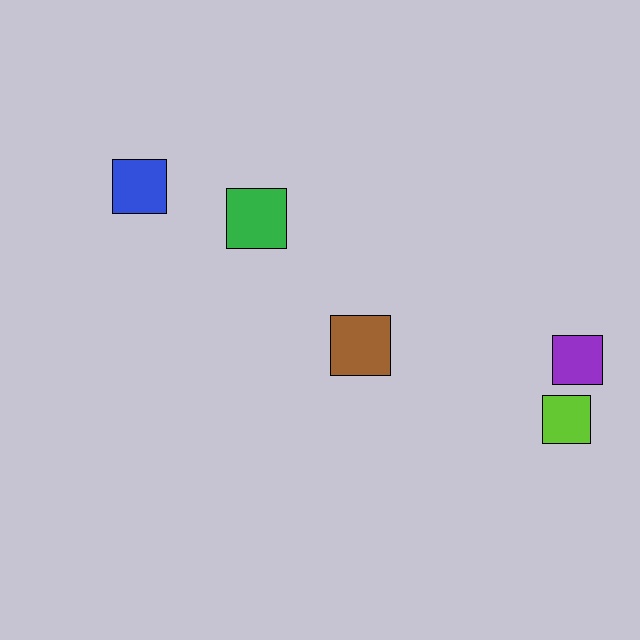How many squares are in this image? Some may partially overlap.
There are 5 squares.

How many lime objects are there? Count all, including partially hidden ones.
There is 1 lime object.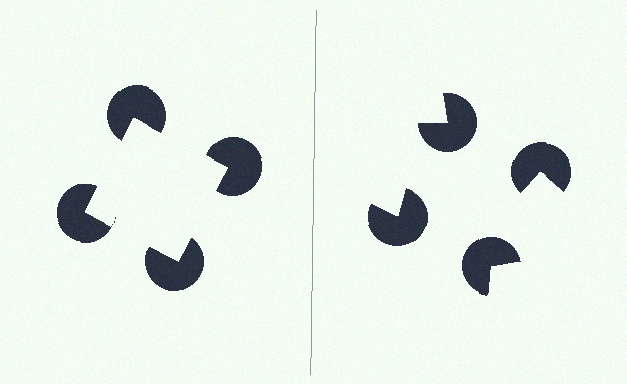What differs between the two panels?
The pac-man discs are positioned identically on both sides; only the wedge orientations differ. On the left they align to a square; on the right they are misaligned.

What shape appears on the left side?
An illusory square.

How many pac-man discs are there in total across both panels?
8 — 4 on each side.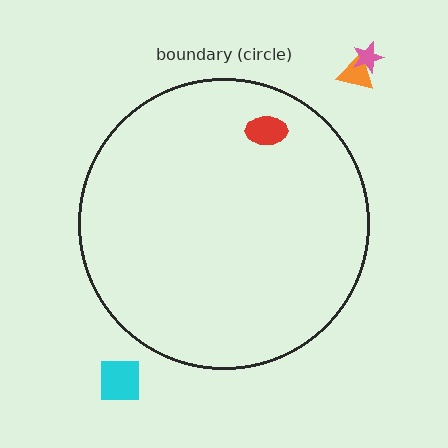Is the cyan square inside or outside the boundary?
Outside.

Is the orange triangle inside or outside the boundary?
Outside.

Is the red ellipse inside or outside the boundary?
Inside.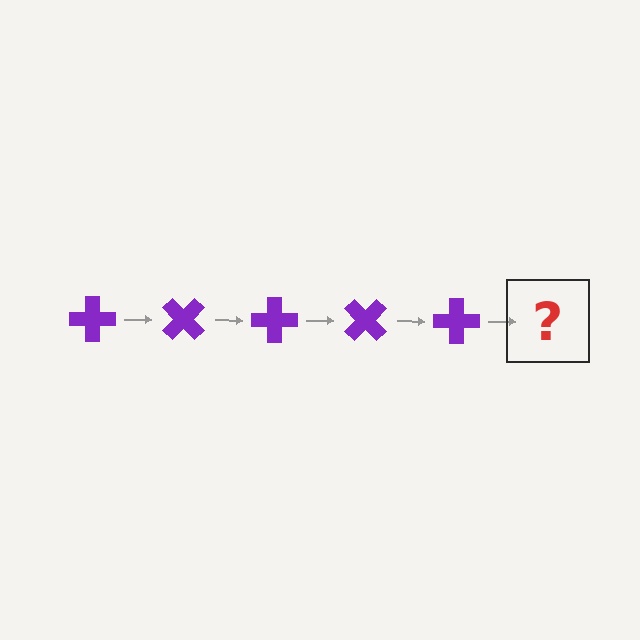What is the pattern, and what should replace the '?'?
The pattern is that the cross rotates 45 degrees each step. The '?' should be a purple cross rotated 225 degrees.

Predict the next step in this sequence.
The next step is a purple cross rotated 225 degrees.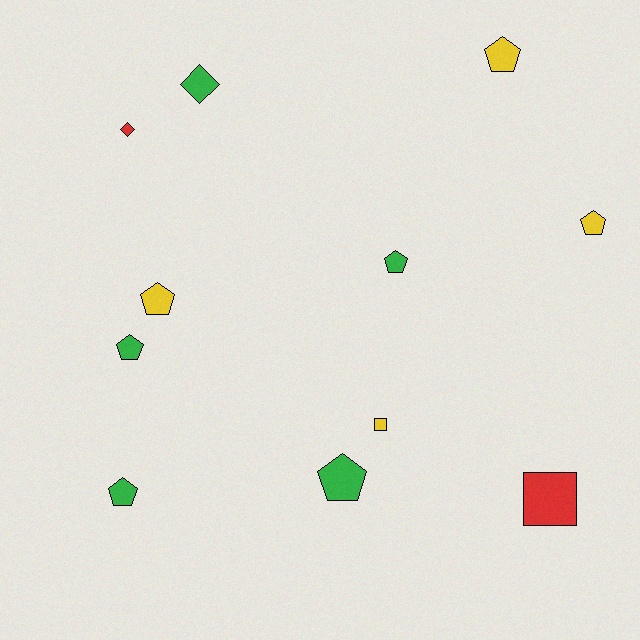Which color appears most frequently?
Green, with 5 objects.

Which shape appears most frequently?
Pentagon, with 7 objects.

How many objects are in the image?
There are 11 objects.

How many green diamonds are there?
There is 1 green diamond.